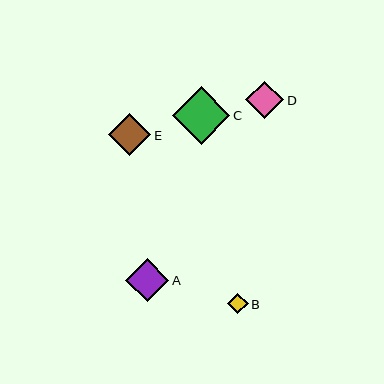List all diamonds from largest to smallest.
From largest to smallest: C, A, E, D, B.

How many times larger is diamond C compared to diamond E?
Diamond C is approximately 1.4 times the size of diamond E.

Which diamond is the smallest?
Diamond B is the smallest with a size of approximately 20 pixels.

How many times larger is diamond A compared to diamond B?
Diamond A is approximately 2.1 times the size of diamond B.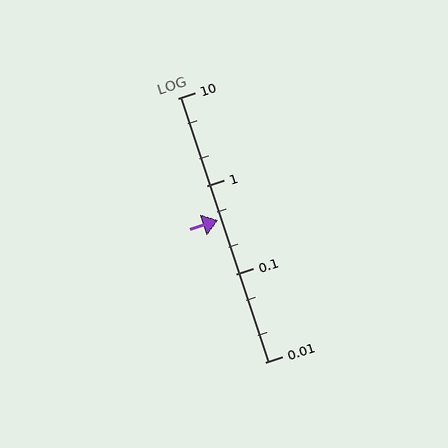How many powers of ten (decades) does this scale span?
The scale spans 3 decades, from 0.01 to 10.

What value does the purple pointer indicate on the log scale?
The pointer indicates approximately 0.41.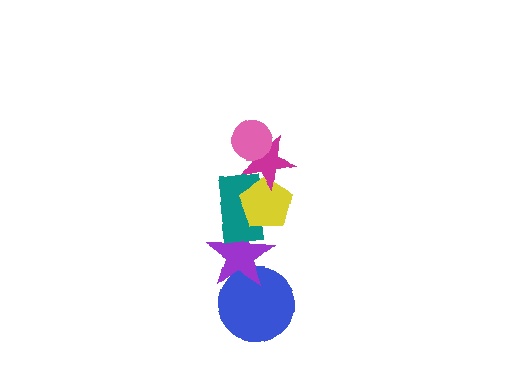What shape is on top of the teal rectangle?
The yellow pentagon is on top of the teal rectangle.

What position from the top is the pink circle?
The pink circle is 1st from the top.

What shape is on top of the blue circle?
The purple star is on top of the blue circle.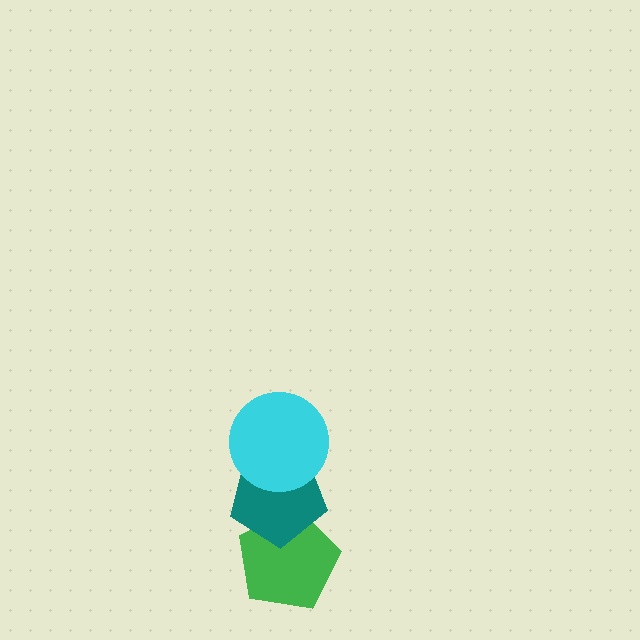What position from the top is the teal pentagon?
The teal pentagon is 2nd from the top.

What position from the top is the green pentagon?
The green pentagon is 3rd from the top.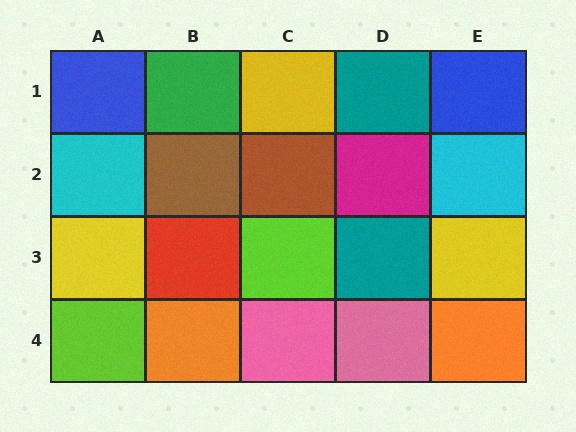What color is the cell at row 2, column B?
Brown.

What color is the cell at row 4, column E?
Orange.